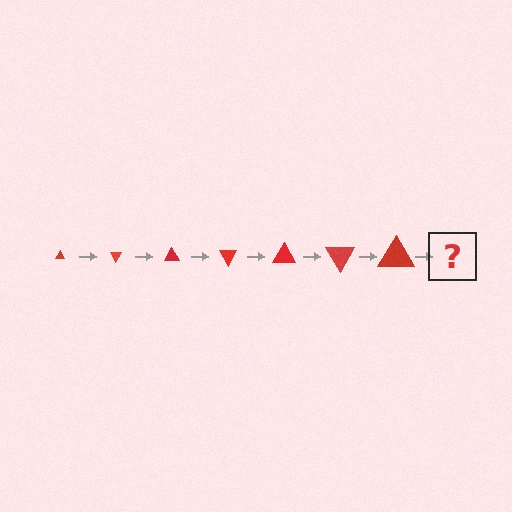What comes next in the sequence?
The next element should be a triangle, larger than the previous one and rotated 420 degrees from the start.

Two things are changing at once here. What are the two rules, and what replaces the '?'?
The two rules are that the triangle grows larger each step and it rotates 60 degrees each step. The '?' should be a triangle, larger than the previous one and rotated 420 degrees from the start.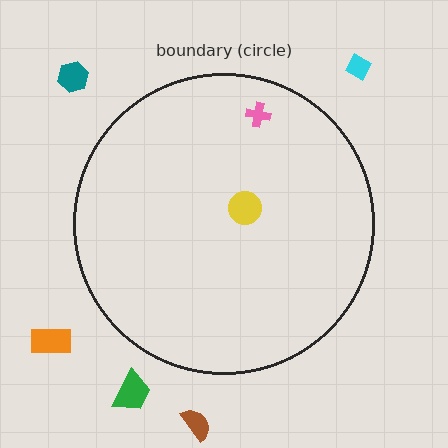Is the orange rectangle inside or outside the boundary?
Outside.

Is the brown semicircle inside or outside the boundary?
Outside.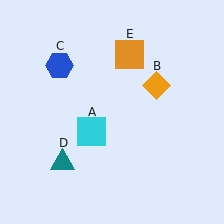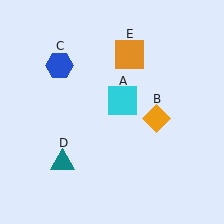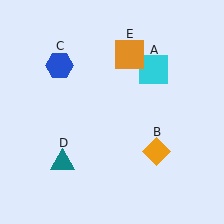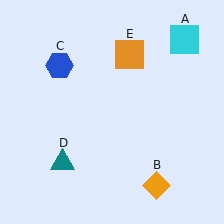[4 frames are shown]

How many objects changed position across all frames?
2 objects changed position: cyan square (object A), orange diamond (object B).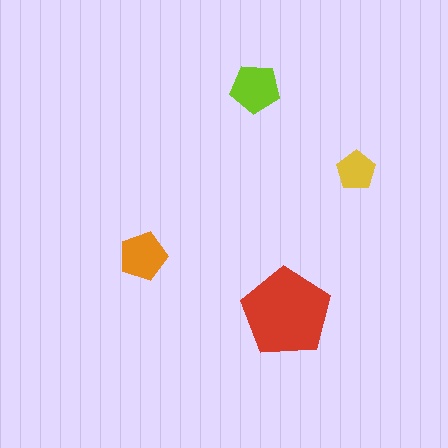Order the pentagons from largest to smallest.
the red one, the lime one, the orange one, the yellow one.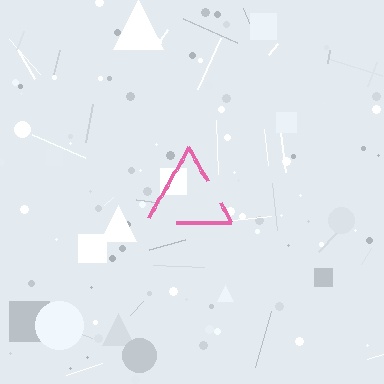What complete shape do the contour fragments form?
The contour fragments form a triangle.